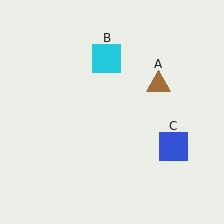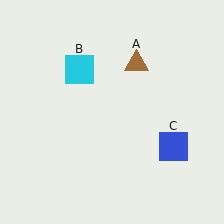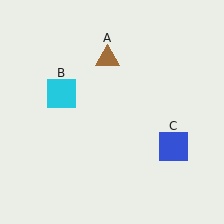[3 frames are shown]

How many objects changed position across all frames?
2 objects changed position: brown triangle (object A), cyan square (object B).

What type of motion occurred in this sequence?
The brown triangle (object A), cyan square (object B) rotated counterclockwise around the center of the scene.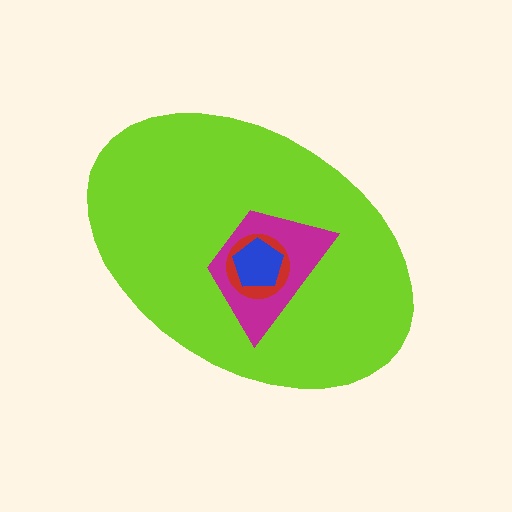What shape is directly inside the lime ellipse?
The magenta trapezoid.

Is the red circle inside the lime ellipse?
Yes.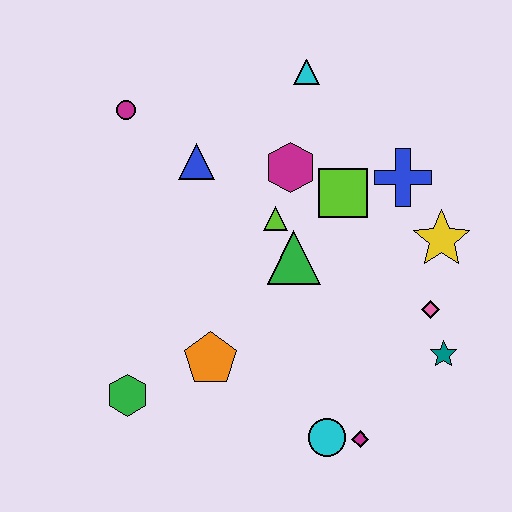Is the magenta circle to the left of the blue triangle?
Yes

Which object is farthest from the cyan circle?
The magenta circle is farthest from the cyan circle.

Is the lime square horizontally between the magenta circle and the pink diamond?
Yes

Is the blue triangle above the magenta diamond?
Yes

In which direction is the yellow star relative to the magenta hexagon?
The yellow star is to the right of the magenta hexagon.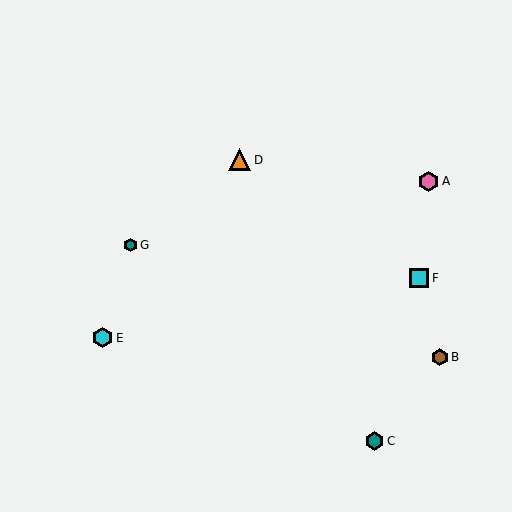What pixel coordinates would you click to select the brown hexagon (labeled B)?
Click at (440, 357) to select the brown hexagon B.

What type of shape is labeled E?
Shape E is a cyan hexagon.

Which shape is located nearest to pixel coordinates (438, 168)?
The pink hexagon (labeled A) at (429, 181) is nearest to that location.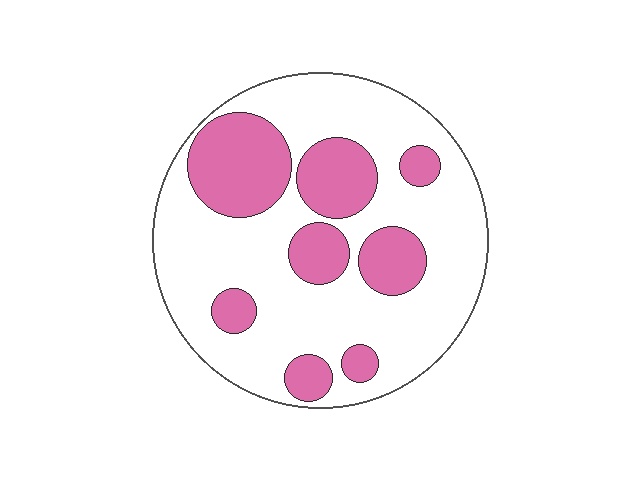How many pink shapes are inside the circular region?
8.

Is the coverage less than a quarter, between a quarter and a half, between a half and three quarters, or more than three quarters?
Between a quarter and a half.